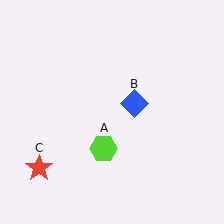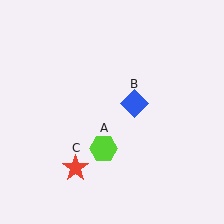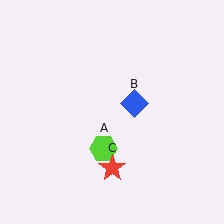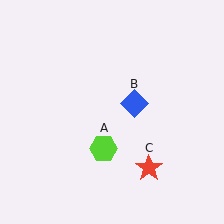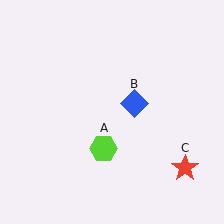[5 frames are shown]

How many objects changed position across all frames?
1 object changed position: red star (object C).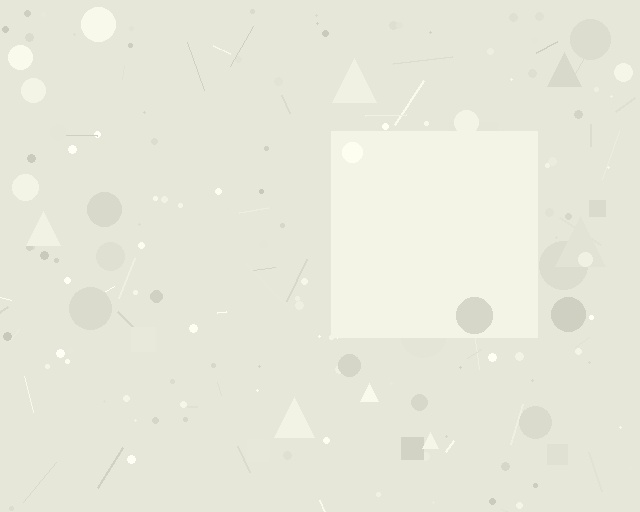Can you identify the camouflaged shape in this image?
The camouflaged shape is a square.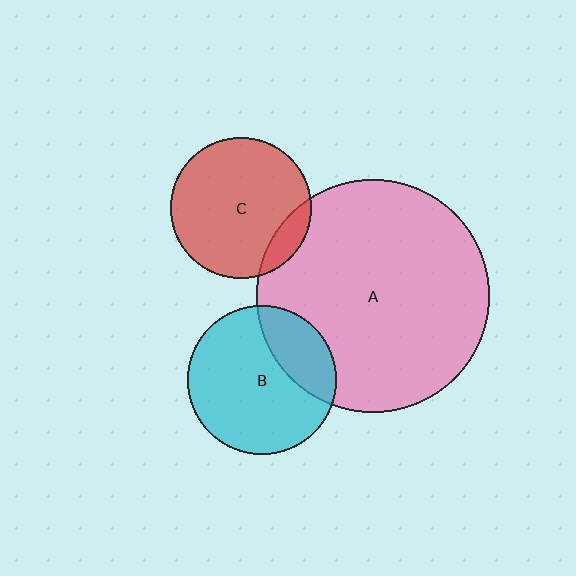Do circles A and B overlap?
Yes.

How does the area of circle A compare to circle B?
Approximately 2.5 times.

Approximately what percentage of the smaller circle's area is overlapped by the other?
Approximately 25%.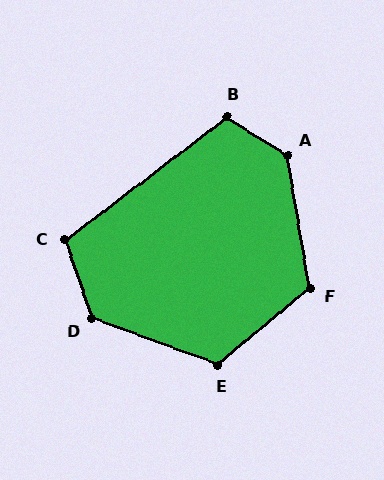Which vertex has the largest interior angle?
A, at approximately 132 degrees.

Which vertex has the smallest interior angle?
C, at approximately 108 degrees.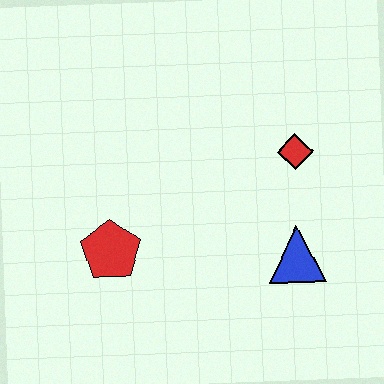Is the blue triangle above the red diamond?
No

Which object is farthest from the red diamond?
The red pentagon is farthest from the red diamond.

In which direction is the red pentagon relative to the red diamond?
The red pentagon is to the left of the red diamond.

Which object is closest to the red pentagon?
The blue triangle is closest to the red pentagon.